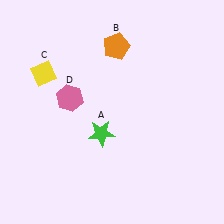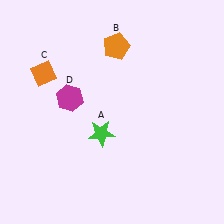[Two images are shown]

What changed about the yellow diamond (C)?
In Image 1, C is yellow. In Image 2, it changed to orange.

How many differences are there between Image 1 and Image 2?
There are 2 differences between the two images.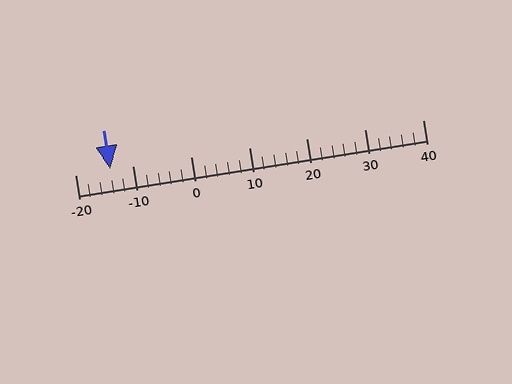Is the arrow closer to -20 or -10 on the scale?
The arrow is closer to -10.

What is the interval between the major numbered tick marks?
The major tick marks are spaced 10 units apart.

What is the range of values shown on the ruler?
The ruler shows values from -20 to 40.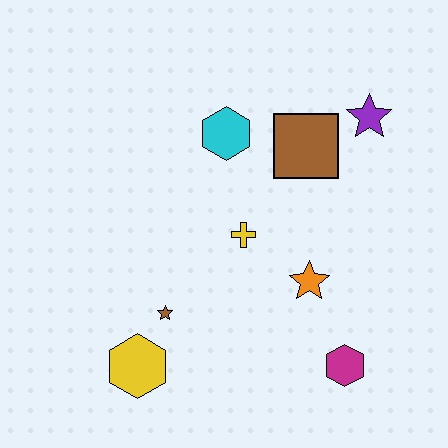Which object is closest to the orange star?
The yellow cross is closest to the orange star.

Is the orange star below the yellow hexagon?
No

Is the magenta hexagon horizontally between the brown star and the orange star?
No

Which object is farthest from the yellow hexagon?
The purple star is farthest from the yellow hexagon.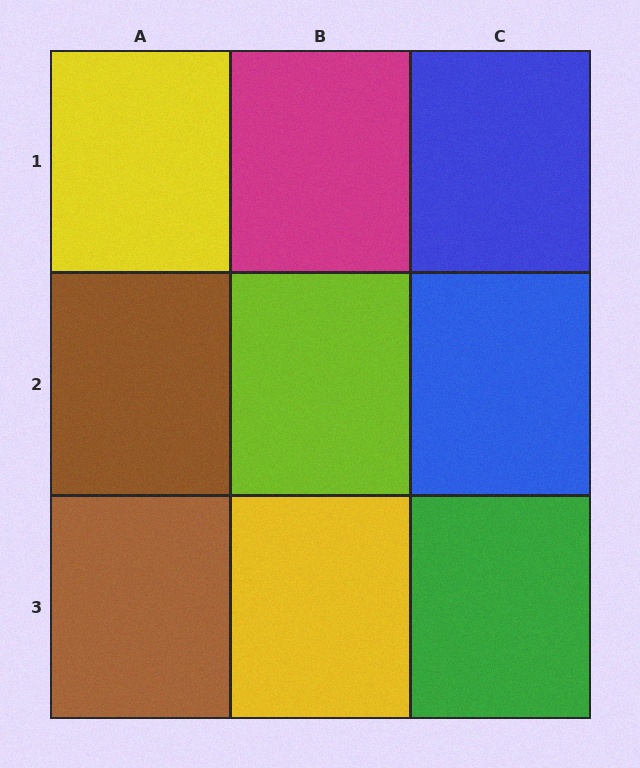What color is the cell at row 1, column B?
Magenta.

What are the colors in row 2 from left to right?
Brown, lime, blue.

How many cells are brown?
2 cells are brown.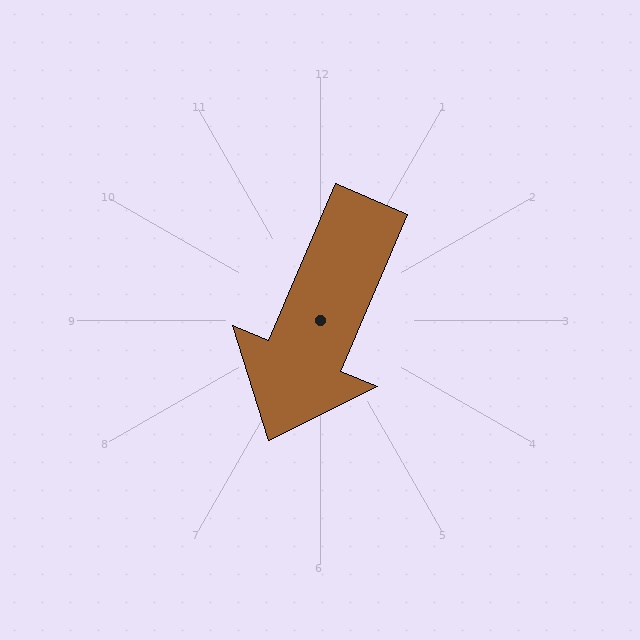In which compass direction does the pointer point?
Southwest.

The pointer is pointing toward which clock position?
Roughly 7 o'clock.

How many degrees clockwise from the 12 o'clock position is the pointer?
Approximately 203 degrees.